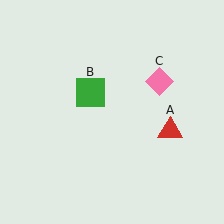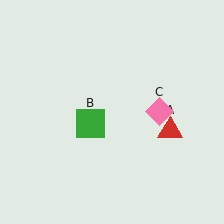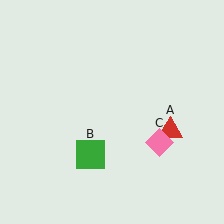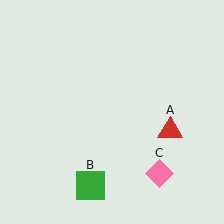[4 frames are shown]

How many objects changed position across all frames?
2 objects changed position: green square (object B), pink diamond (object C).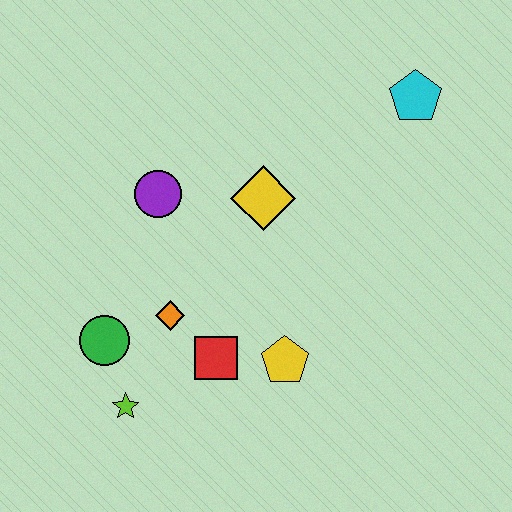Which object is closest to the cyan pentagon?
The yellow diamond is closest to the cyan pentagon.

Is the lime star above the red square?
No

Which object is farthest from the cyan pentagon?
The lime star is farthest from the cyan pentagon.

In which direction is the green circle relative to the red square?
The green circle is to the left of the red square.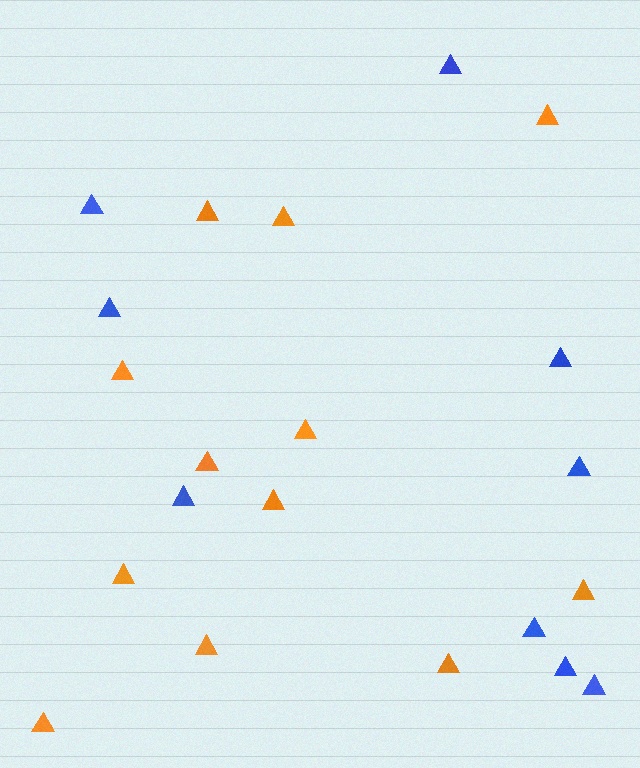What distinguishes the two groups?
There are 2 groups: one group of orange triangles (12) and one group of blue triangles (9).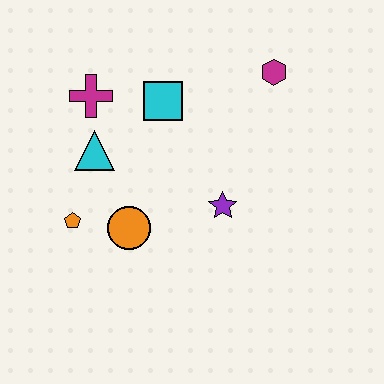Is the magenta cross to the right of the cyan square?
No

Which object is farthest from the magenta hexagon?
The orange pentagon is farthest from the magenta hexagon.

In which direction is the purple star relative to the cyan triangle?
The purple star is to the right of the cyan triangle.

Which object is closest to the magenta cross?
The cyan triangle is closest to the magenta cross.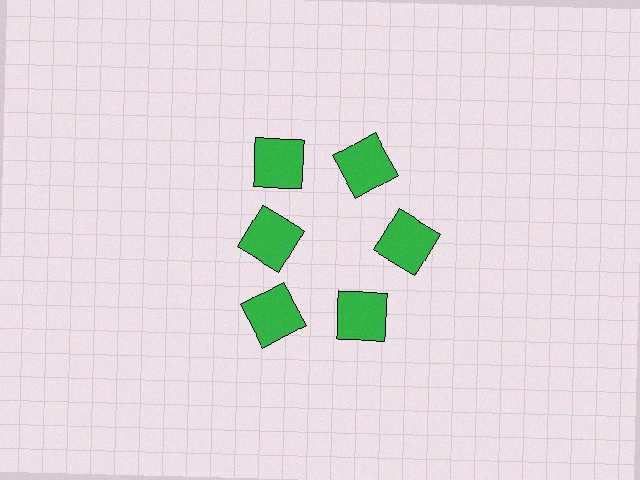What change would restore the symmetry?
The symmetry would be restored by moving it outward, back onto the ring so that all 6 squares sit at equal angles and equal distance from the center.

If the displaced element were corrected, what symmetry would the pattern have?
It would have 6-fold rotational symmetry — the pattern would map onto itself every 60 degrees.